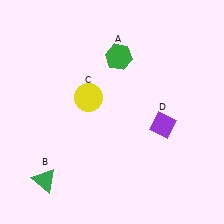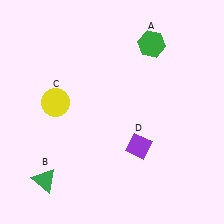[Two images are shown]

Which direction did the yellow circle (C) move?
The yellow circle (C) moved left.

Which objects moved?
The objects that moved are: the green hexagon (A), the yellow circle (C), the purple diamond (D).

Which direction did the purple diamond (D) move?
The purple diamond (D) moved left.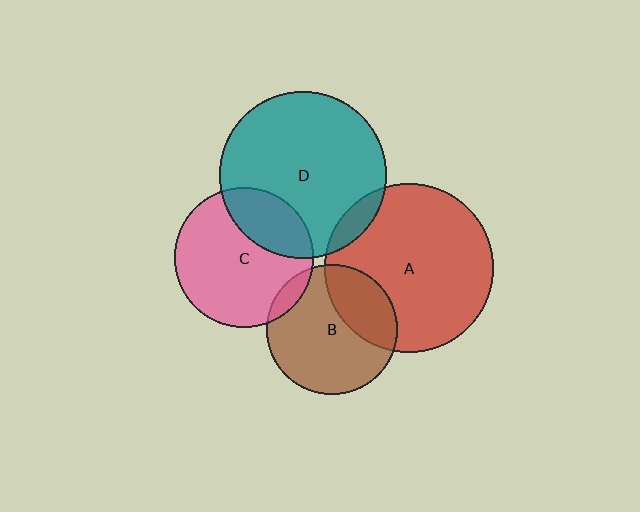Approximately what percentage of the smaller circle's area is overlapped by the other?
Approximately 10%.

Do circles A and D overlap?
Yes.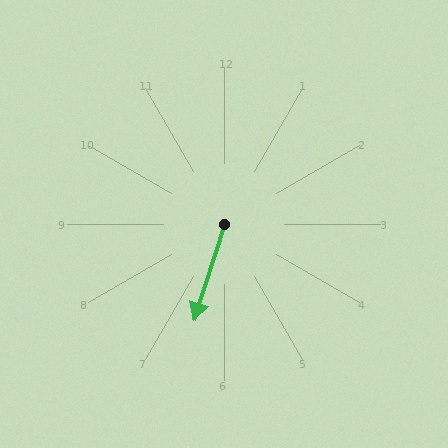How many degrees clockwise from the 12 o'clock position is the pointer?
Approximately 197 degrees.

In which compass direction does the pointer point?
South.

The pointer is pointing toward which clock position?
Roughly 7 o'clock.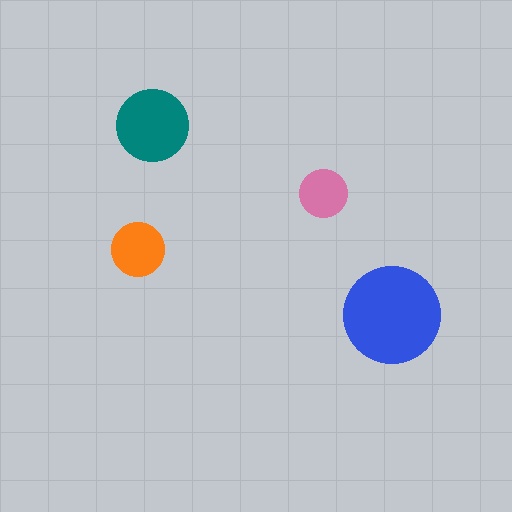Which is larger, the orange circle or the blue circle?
The blue one.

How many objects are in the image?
There are 4 objects in the image.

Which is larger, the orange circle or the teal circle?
The teal one.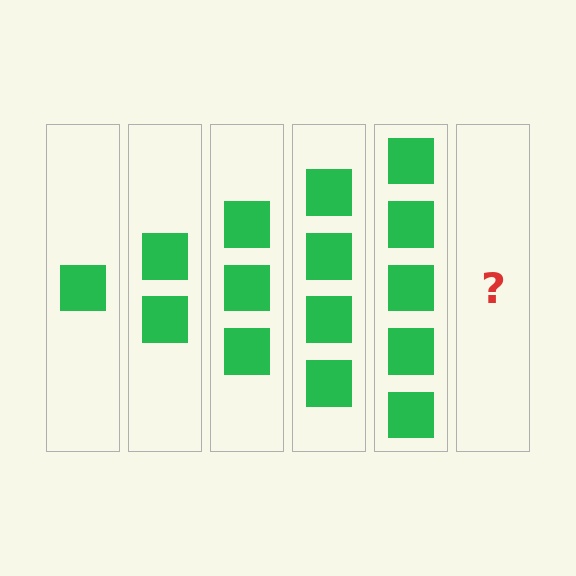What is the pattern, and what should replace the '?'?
The pattern is that each step adds one more square. The '?' should be 6 squares.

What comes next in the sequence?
The next element should be 6 squares.